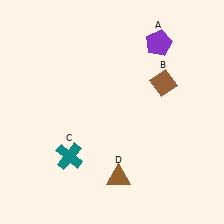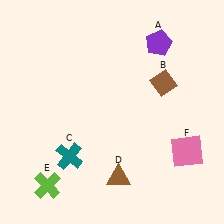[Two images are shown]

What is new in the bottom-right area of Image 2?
A pink square (F) was added in the bottom-right area of Image 2.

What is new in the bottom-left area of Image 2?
A lime cross (E) was added in the bottom-left area of Image 2.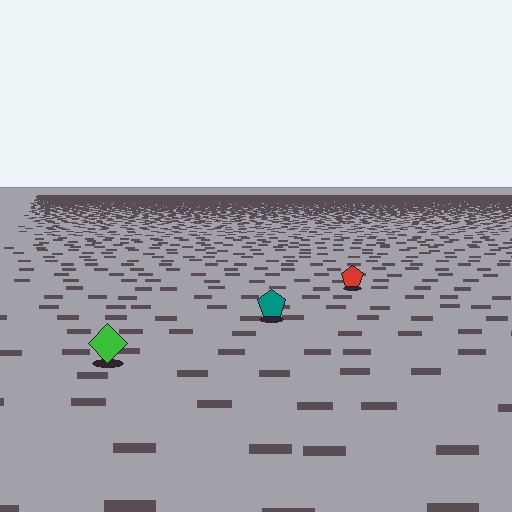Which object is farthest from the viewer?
The red pentagon is farthest from the viewer. It appears smaller and the ground texture around it is denser.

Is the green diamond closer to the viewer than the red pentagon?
Yes. The green diamond is closer — you can tell from the texture gradient: the ground texture is coarser near it.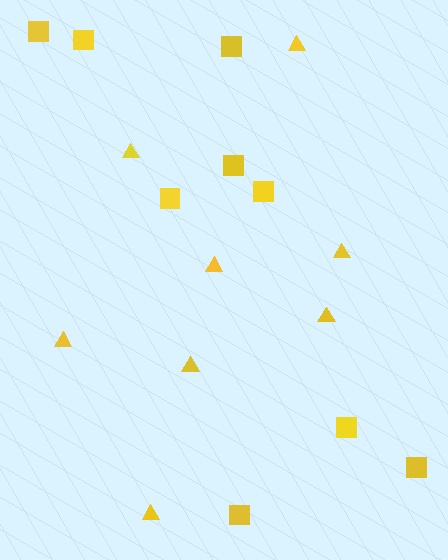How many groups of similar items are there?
There are 2 groups: one group of triangles (8) and one group of squares (9).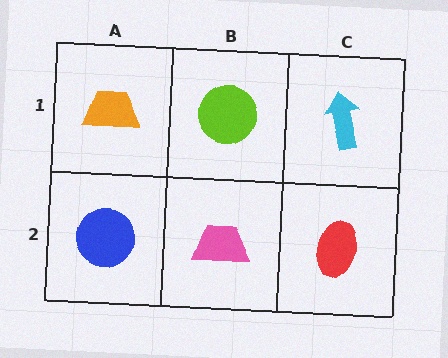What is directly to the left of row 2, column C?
A pink trapezoid.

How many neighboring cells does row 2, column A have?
2.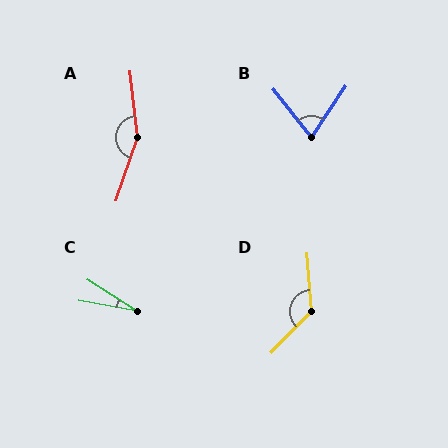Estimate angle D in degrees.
Approximately 132 degrees.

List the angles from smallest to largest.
C (23°), B (72°), D (132°), A (154°).